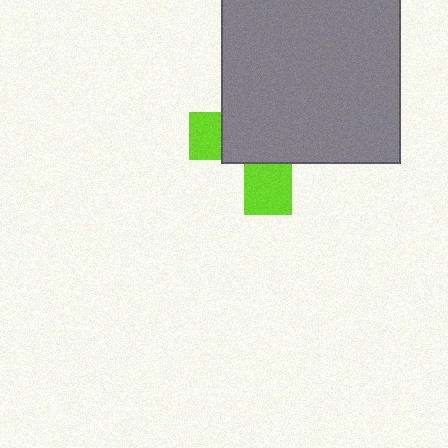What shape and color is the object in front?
The object in front is a gray square.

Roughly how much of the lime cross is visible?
A small part of it is visible (roughly 31%).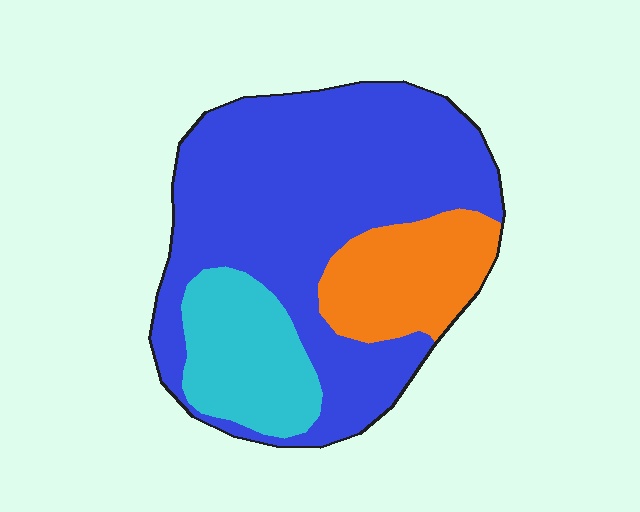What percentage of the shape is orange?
Orange takes up between a sixth and a third of the shape.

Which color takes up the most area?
Blue, at roughly 65%.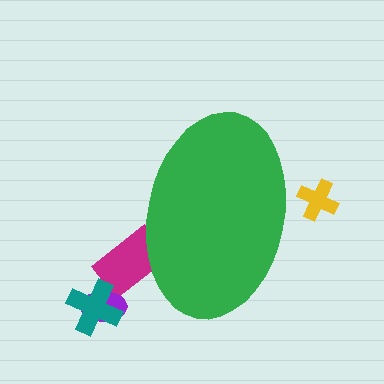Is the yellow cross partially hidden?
Yes, the yellow cross is partially hidden behind the green ellipse.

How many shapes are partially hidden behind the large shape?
2 shapes are partially hidden.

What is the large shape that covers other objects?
A green ellipse.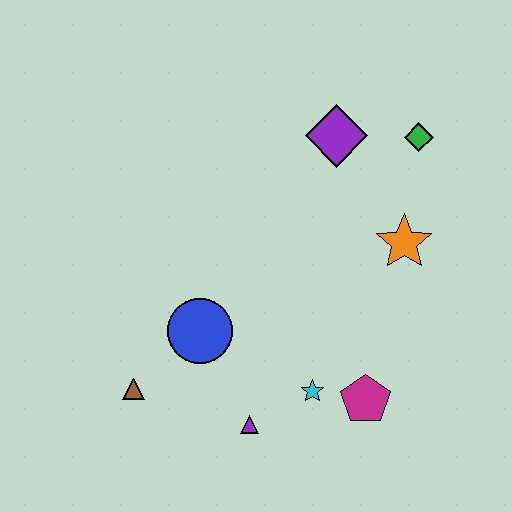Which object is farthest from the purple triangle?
The green diamond is farthest from the purple triangle.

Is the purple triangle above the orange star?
No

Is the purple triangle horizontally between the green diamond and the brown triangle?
Yes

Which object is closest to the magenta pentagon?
The cyan star is closest to the magenta pentagon.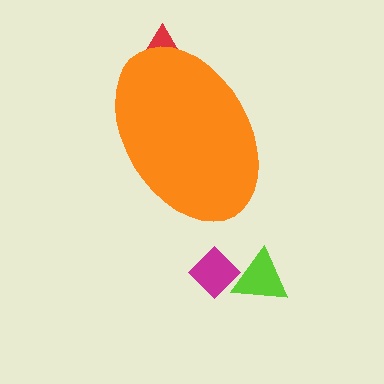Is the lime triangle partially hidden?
No, the lime triangle is fully visible.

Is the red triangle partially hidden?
Yes, the red triangle is partially hidden behind the orange ellipse.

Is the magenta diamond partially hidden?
No, the magenta diamond is fully visible.